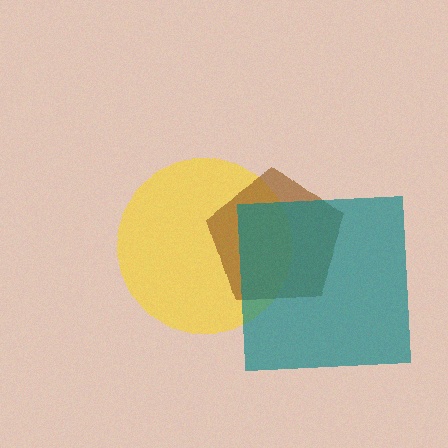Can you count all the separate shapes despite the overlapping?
Yes, there are 3 separate shapes.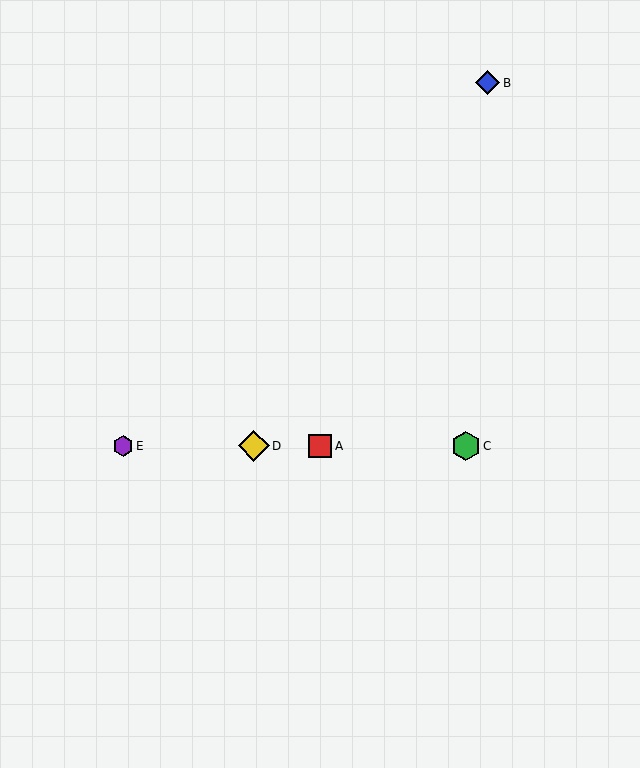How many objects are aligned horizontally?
4 objects (A, C, D, E) are aligned horizontally.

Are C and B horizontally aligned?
No, C is at y≈446 and B is at y≈83.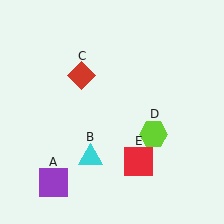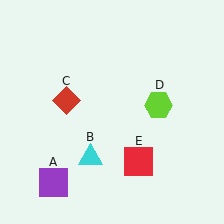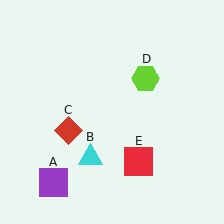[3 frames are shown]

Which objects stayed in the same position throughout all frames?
Purple square (object A) and cyan triangle (object B) and red square (object E) remained stationary.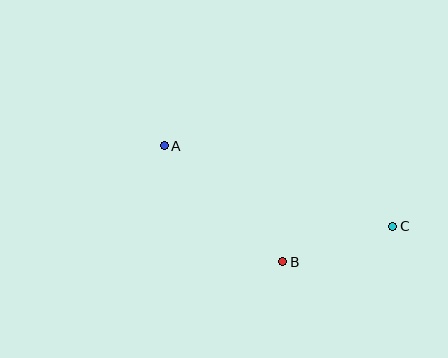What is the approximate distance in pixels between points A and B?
The distance between A and B is approximately 166 pixels.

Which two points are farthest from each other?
Points A and C are farthest from each other.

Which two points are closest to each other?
Points B and C are closest to each other.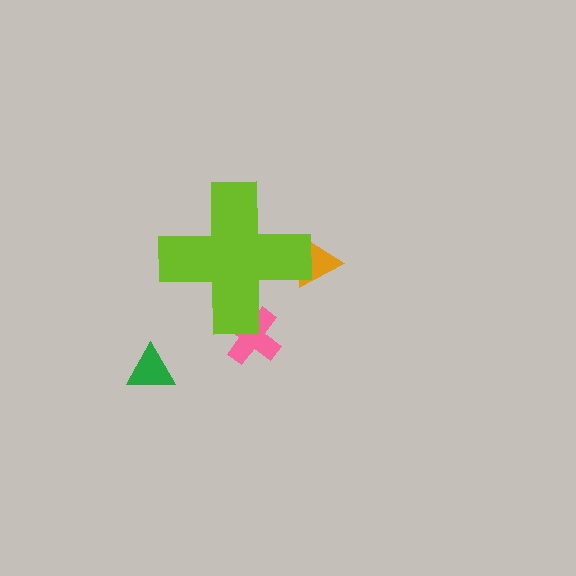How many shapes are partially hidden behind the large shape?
2 shapes are partially hidden.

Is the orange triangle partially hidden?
Yes, the orange triangle is partially hidden behind the lime cross.